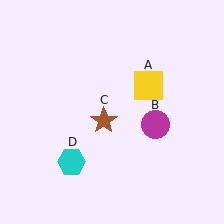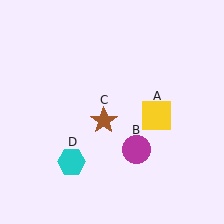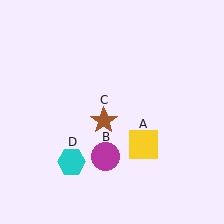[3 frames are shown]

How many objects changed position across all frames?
2 objects changed position: yellow square (object A), magenta circle (object B).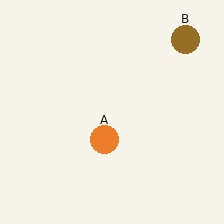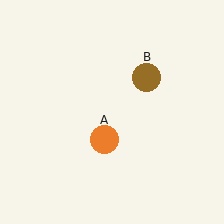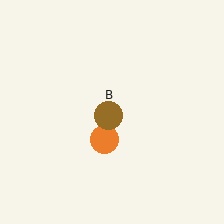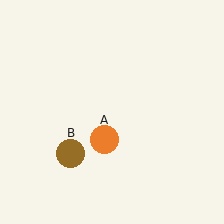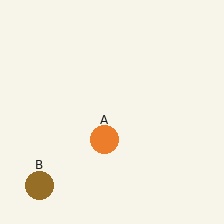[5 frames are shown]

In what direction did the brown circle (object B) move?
The brown circle (object B) moved down and to the left.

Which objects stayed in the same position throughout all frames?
Orange circle (object A) remained stationary.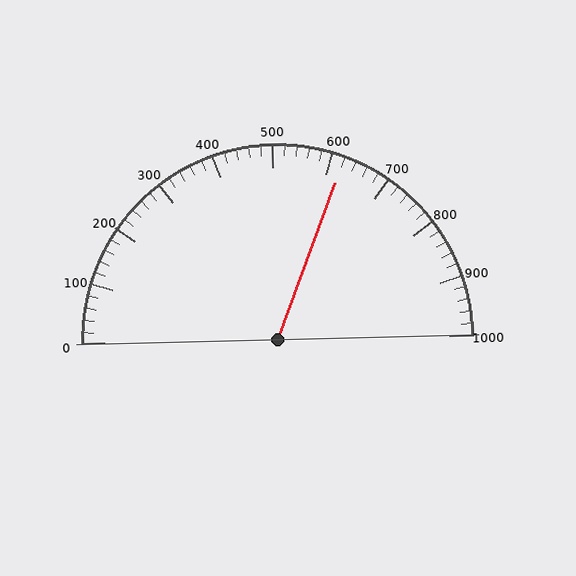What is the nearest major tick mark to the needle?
The nearest major tick mark is 600.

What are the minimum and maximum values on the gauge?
The gauge ranges from 0 to 1000.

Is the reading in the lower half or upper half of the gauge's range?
The reading is in the upper half of the range (0 to 1000).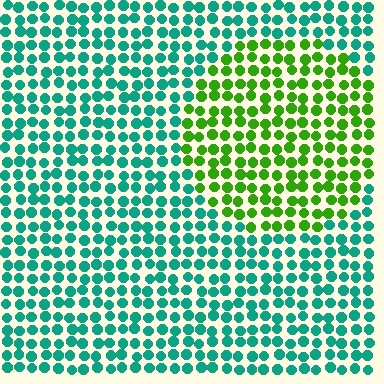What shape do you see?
I see a circle.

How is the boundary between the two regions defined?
The boundary is defined purely by a slight shift in hue (about 60 degrees). Spacing, size, and orientation are identical on both sides.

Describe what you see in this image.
The image is filled with small teal elements in a uniform arrangement. A circle-shaped region is visible where the elements are tinted to a slightly different hue, forming a subtle color boundary.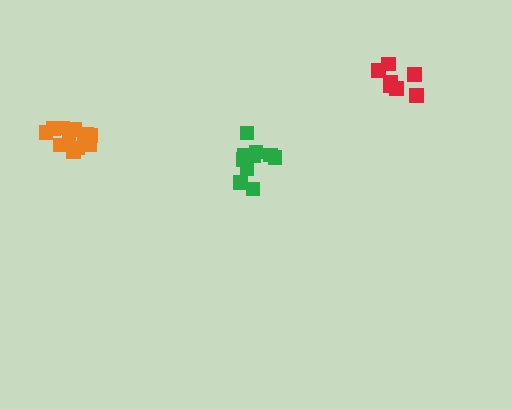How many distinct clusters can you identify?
There are 3 distinct clusters.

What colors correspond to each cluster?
The clusters are colored: green, red, orange.